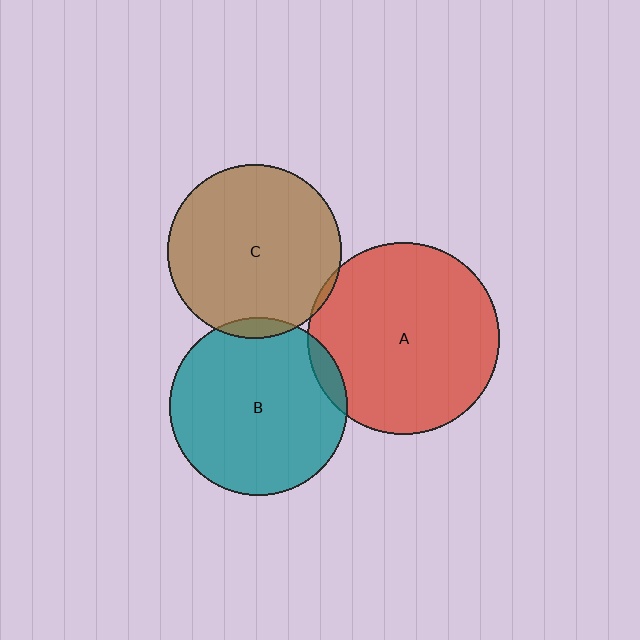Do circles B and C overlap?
Yes.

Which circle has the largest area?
Circle A (red).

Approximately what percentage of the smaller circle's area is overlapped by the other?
Approximately 5%.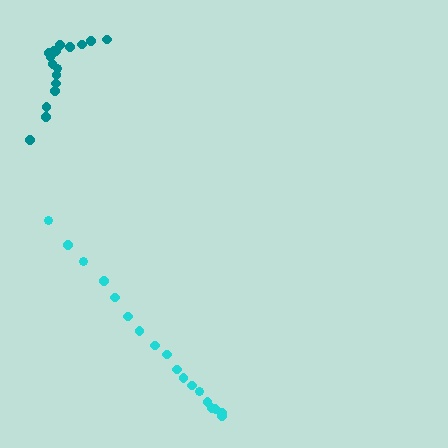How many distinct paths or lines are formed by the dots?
There are 2 distinct paths.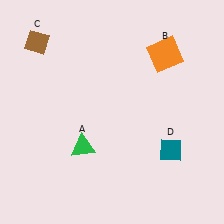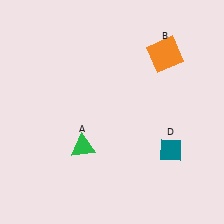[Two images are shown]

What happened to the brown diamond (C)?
The brown diamond (C) was removed in Image 2. It was in the top-left area of Image 1.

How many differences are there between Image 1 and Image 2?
There is 1 difference between the two images.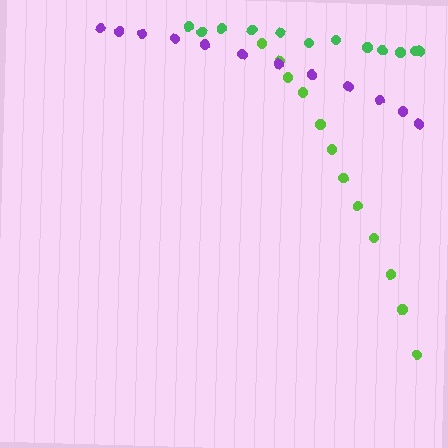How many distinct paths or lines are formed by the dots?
There are 3 distinct paths.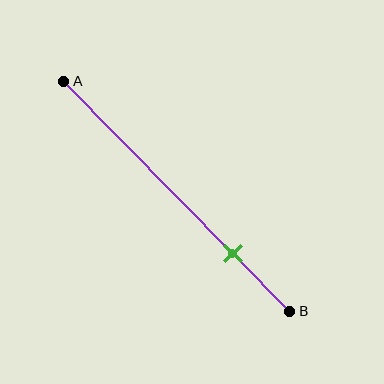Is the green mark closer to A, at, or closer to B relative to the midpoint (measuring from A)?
The green mark is closer to point B than the midpoint of segment AB.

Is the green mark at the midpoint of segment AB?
No, the mark is at about 75% from A, not at the 50% midpoint.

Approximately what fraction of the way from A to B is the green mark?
The green mark is approximately 75% of the way from A to B.